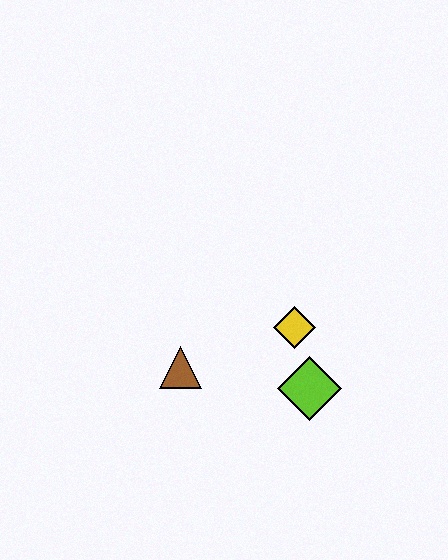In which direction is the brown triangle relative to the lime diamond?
The brown triangle is to the left of the lime diamond.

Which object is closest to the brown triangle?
The yellow diamond is closest to the brown triangle.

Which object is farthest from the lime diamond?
The brown triangle is farthest from the lime diamond.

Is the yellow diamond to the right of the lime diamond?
No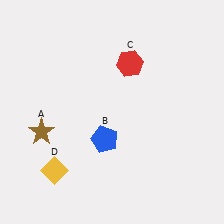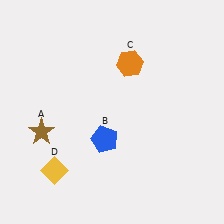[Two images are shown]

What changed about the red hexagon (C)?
In Image 1, C is red. In Image 2, it changed to orange.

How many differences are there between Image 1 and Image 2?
There is 1 difference between the two images.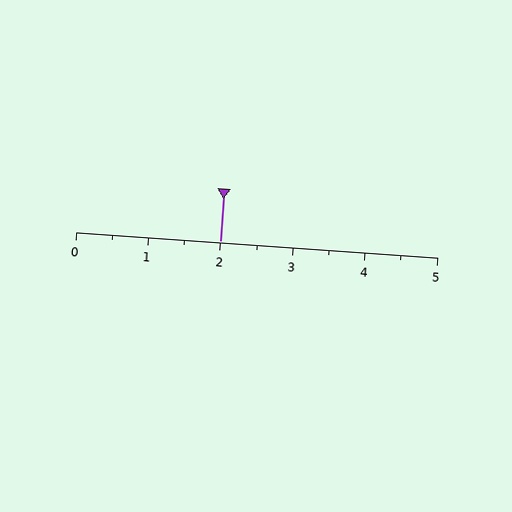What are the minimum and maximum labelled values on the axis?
The axis runs from 0 to 5.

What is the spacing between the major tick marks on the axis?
The major ticks are spaced 1 apart.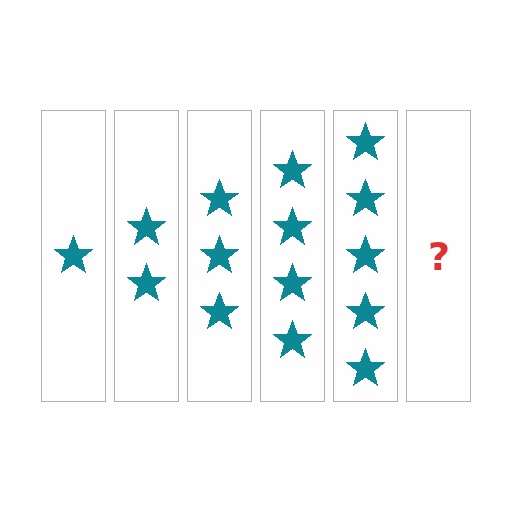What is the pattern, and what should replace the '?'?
The pattern is that each step adds one more star. The '?' should be 6 stars.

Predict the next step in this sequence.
The next step is 6 stars.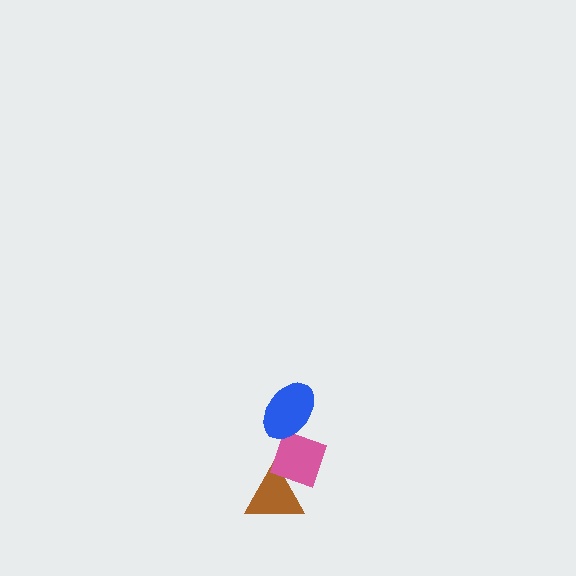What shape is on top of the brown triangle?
The pink diamond is on top of the brown triangle.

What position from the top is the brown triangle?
The brown triangle is 3rd from the top.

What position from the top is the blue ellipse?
The blue ellipse is 1st from the top.